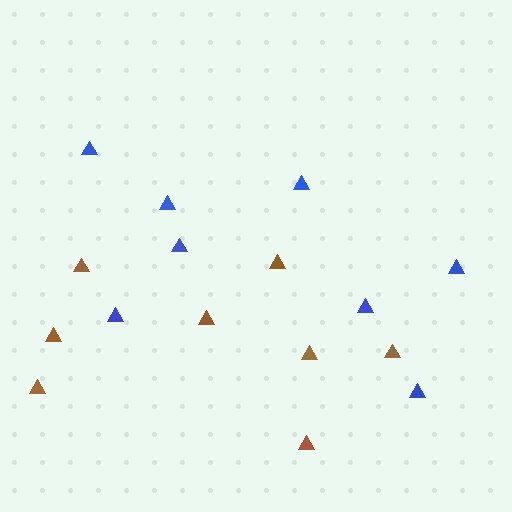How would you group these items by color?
There are 2 groups: one group of blue triangles (8) and one group of brown triangles (8).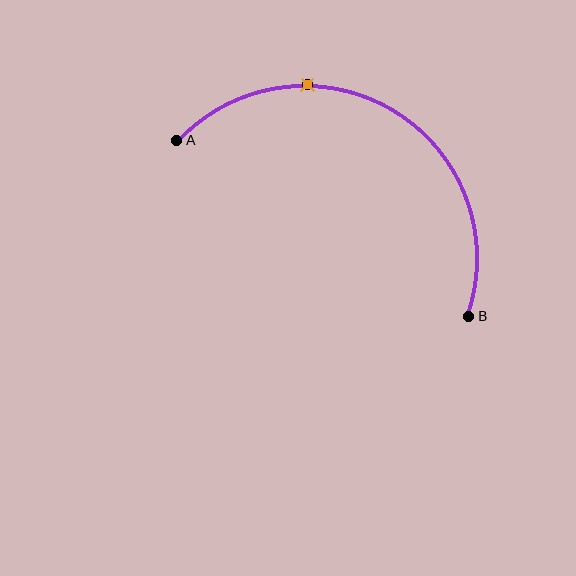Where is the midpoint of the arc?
The arc midpoint is the point on the curve farthest from the straight line joining A and B. It sits above that line.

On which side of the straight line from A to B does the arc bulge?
The arc bulges above the straight line connecting A and B.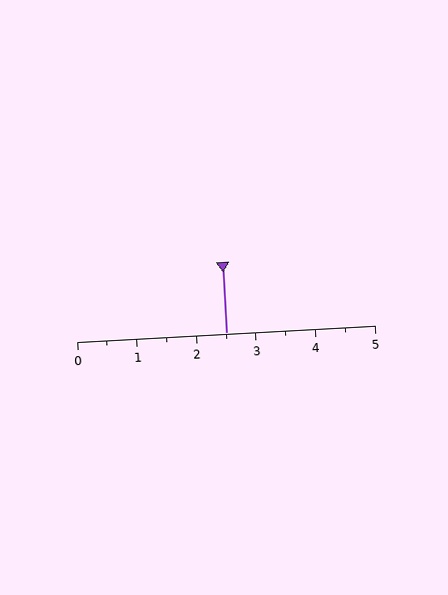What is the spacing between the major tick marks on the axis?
The major ticks are spaced 1 apart.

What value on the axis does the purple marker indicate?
The marker indicates approximately 2.5.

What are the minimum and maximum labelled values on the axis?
The axis runs from 0 to 5.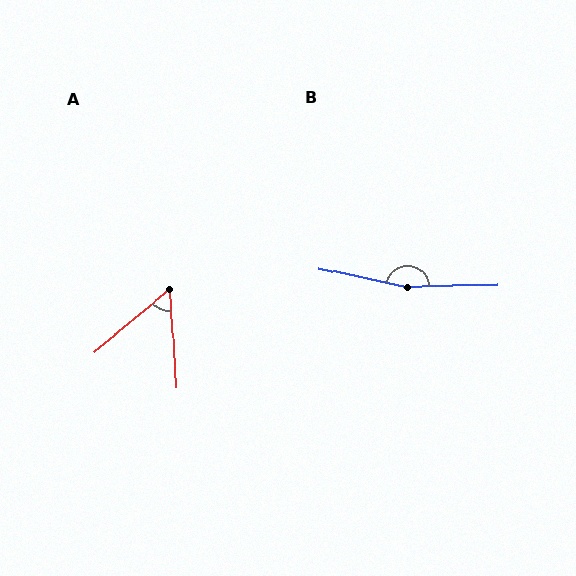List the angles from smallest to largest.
A (54°), B (167°).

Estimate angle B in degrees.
Approximately 167 degrees.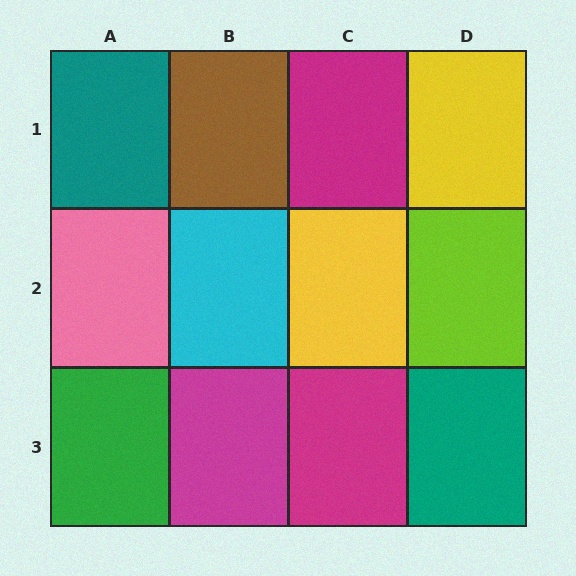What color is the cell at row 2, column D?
Lime.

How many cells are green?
1 cell is green.